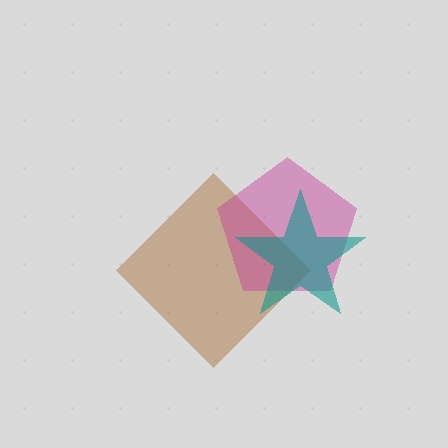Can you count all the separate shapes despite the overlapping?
Yes, there are 3 separate shapes.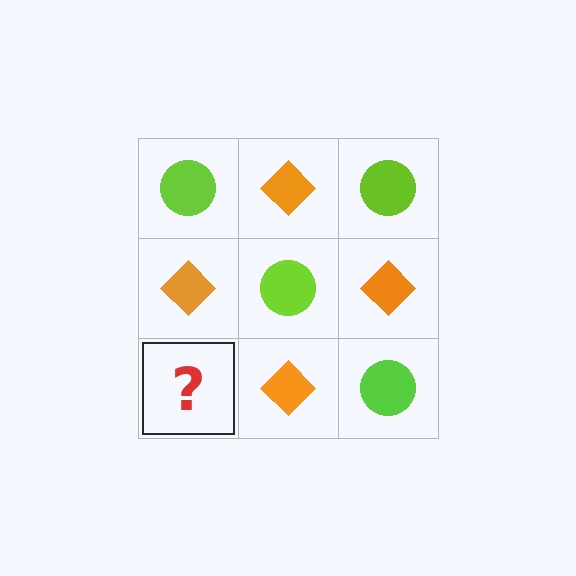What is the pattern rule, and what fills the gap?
The rule is that it alternates lime circle and orange diamond in a checkerboard pattern. The gap should be filled with a lime circle.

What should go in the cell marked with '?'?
The missing cell should contain a lime circle.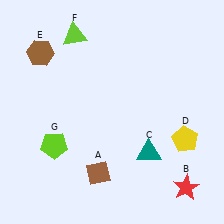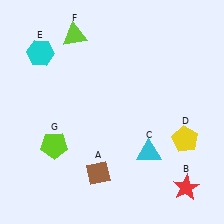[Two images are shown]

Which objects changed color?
C changed from teal to cyan. E changed from brown to cyan.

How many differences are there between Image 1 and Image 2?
There are 2 differences between the two images.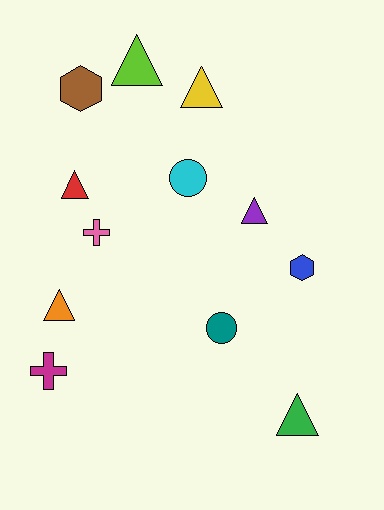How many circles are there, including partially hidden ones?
There are 2 circles.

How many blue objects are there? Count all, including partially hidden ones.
There is 1 blue object.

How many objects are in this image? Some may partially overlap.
There are 12 objects.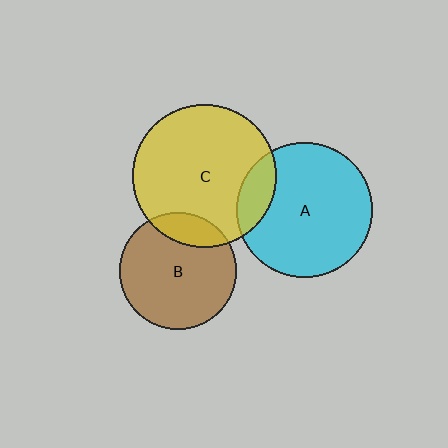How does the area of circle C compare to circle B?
Approximately 1.5 times.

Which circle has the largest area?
Circle C (yellow).